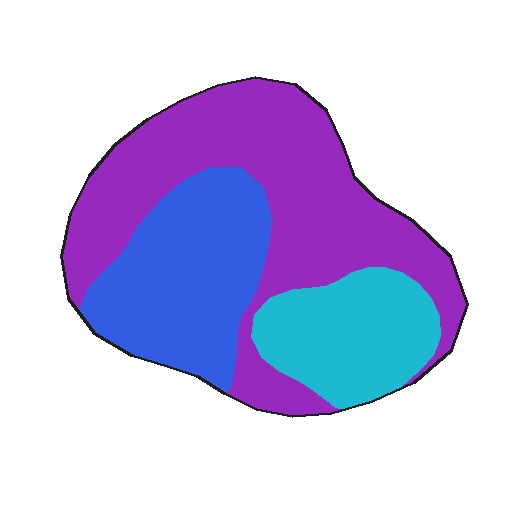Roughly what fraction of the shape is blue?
Blue takes up about one quarter (1/4) of the shape.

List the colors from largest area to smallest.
From largest to smallest: purple, blue, cyan.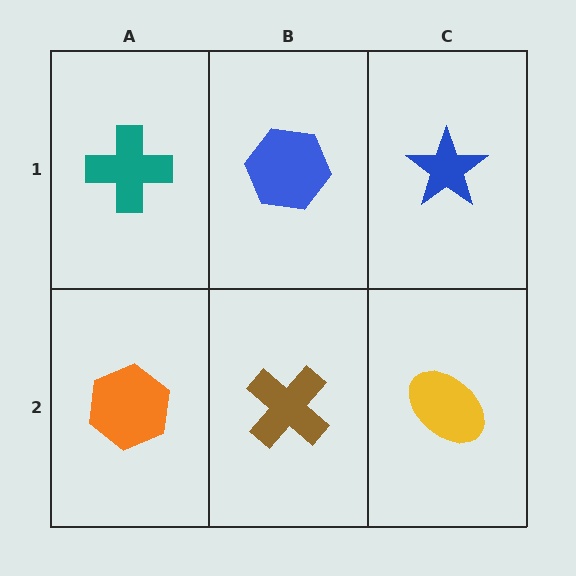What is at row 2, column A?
An orange hexagon.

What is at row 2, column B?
A brown cross.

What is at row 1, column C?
A blue star.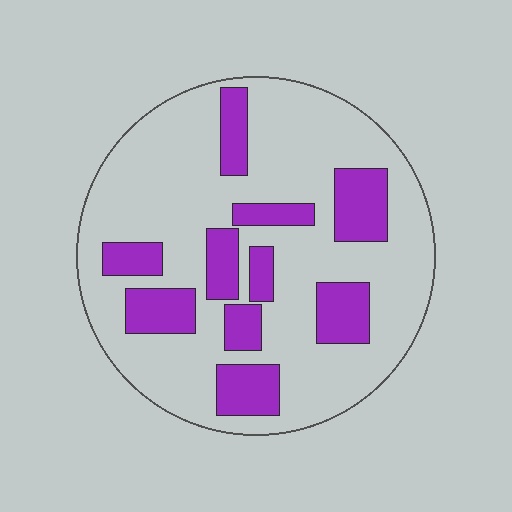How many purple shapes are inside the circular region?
10.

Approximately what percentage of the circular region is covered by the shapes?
Approximately 25%.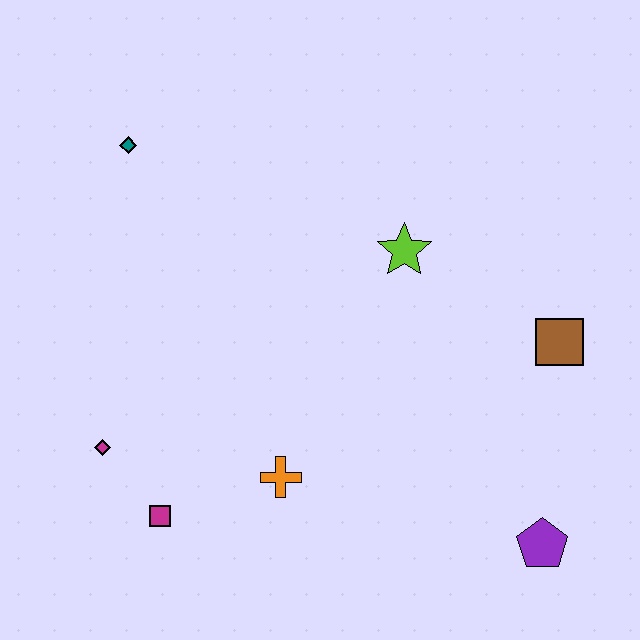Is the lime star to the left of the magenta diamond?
No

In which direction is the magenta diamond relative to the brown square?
The magenta diamond is to the left of the brown square.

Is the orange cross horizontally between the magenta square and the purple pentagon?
Yes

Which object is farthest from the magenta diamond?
The brown square is farthest from the magenta diamond.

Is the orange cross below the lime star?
Yes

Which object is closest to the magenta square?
The magenta diamond is closest to the magenta square.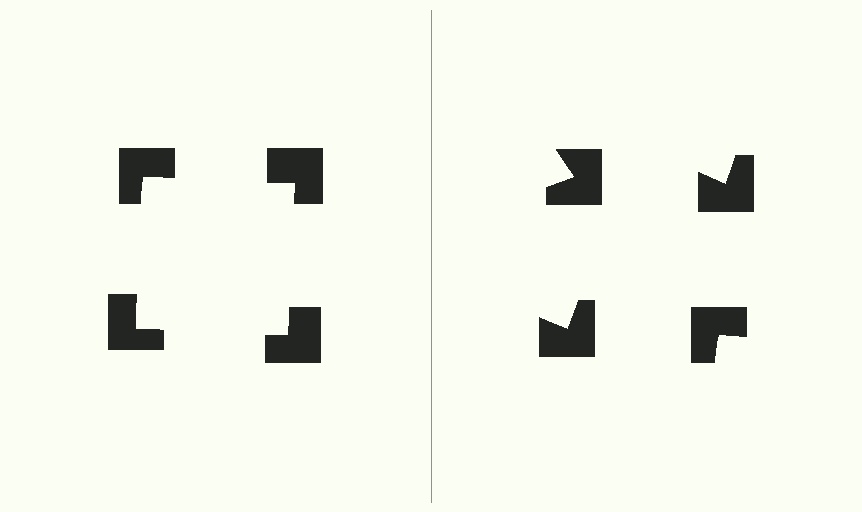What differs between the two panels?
The notched squares are positioned identically on both sides; only the wedge orientations differ. On the left they align to a square; on the right they are misaligned.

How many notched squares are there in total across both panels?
8 — 4 on each side.